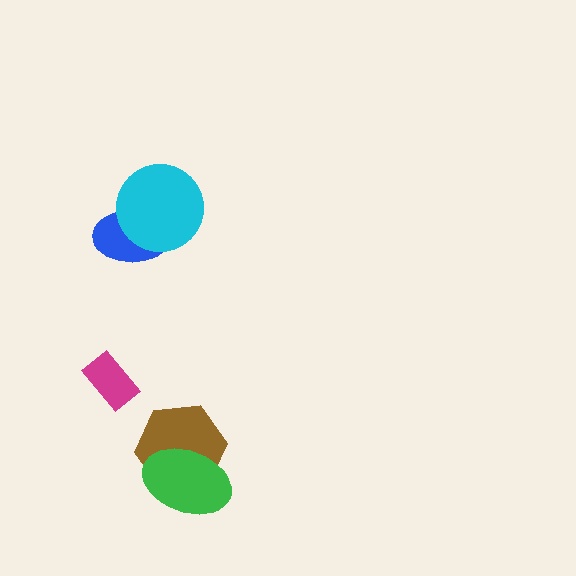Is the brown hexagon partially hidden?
Yes, it is partially covered by another shape.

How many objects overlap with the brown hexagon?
1 object overlaps with the brown hexagon.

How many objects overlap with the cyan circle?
1 object overlaps with the cyan circle.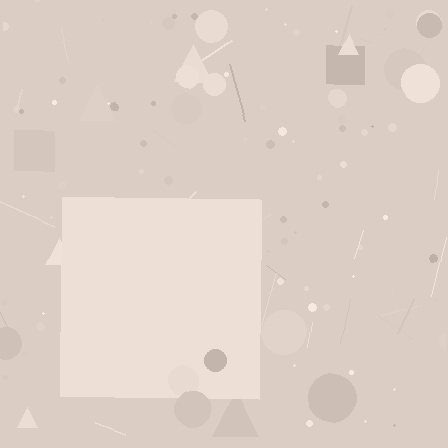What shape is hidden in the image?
A square is hidden in the image.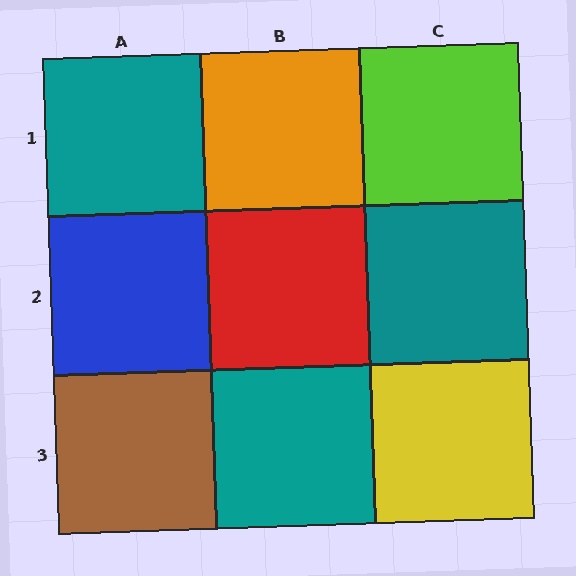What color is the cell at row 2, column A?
Blue.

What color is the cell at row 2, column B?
Red.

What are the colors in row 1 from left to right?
Teal, orange, lime.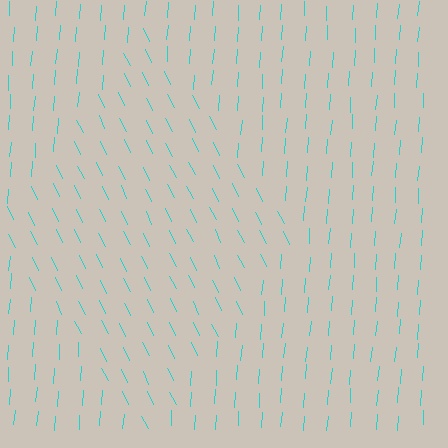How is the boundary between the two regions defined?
The boundary is defined purely by a change in line orientation (approximately 31 degrees difference). All lines are the same color and thickness.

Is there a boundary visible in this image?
Yes, there is a texture boundary formed by a change in line orientation.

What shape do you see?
I see a diamond.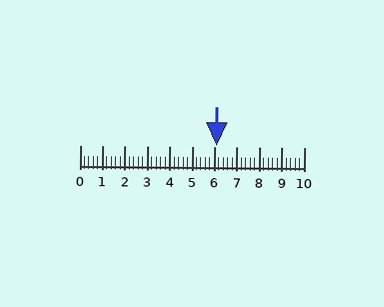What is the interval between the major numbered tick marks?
The major tick marks are spaced 1 units apart.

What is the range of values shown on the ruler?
The ruler shows values from 0 to 10.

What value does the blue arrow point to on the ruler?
The blue arrow points to approximately 6.1.